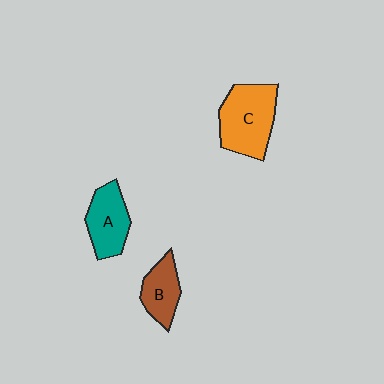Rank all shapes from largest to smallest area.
From largest to smallest: C (orange), A (teal), B (brown).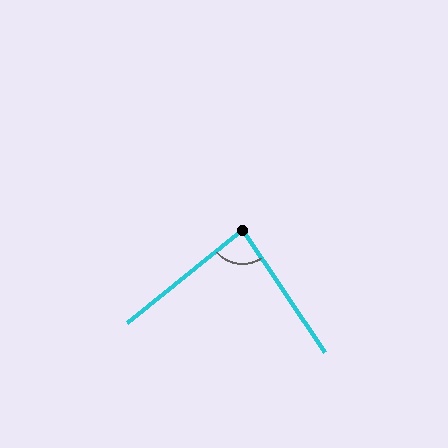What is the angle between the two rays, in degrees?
Approximately 85 degrees.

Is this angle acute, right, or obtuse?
It is acute.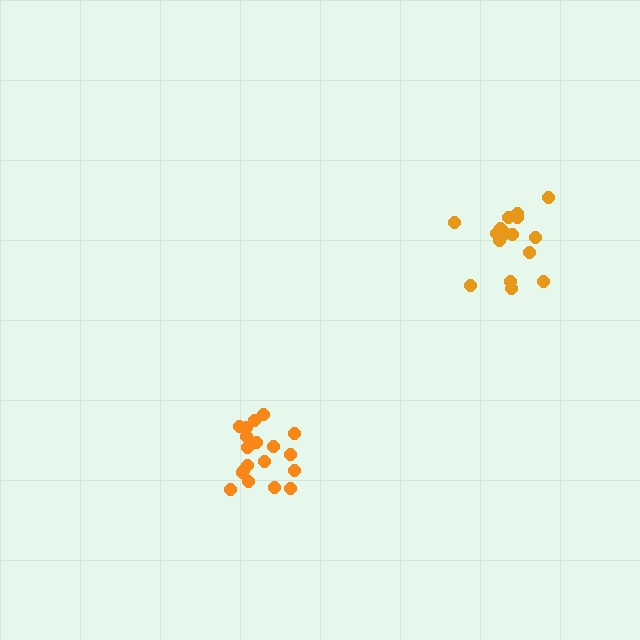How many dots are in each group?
Group 1: 16 dots, Group 2: 19 dots (35 total).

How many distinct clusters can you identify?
There are 2 distinct clusters.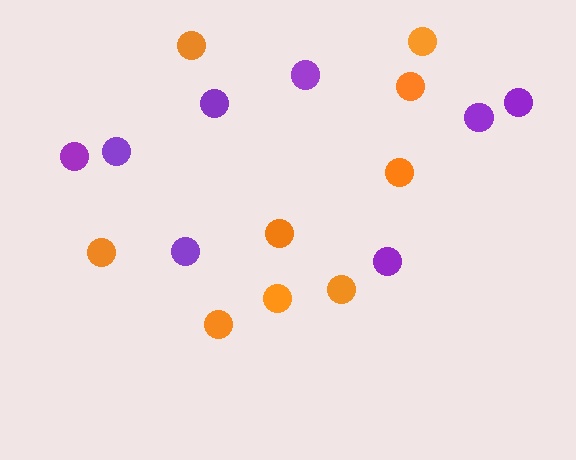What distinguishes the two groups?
There are 2 groups: one group of purple circles (8) and one group of orange circles (9).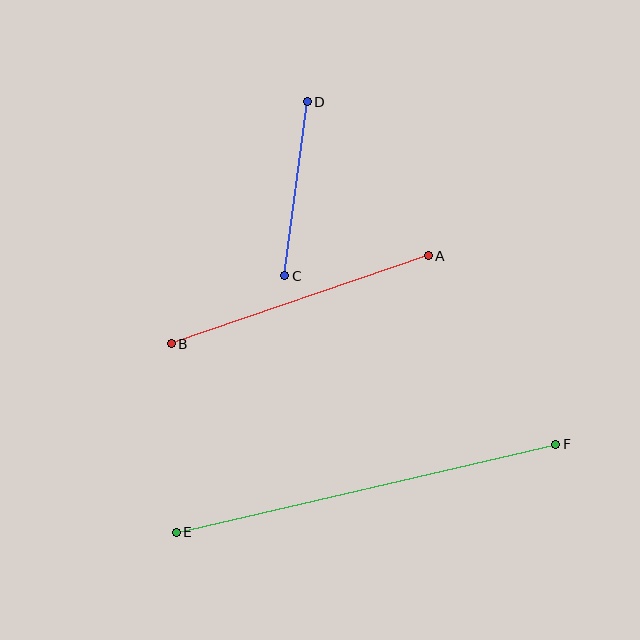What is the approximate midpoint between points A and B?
The midpoint is at approximately (300, 300) pixels.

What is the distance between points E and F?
The distance is approximately 389 pixels.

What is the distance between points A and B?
The distance is approximately 271 pixels.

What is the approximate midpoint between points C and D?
The midpoint is at approximately (296, 189) pixels.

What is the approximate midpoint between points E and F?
The midpoint is at approximately (366, 488) pixels.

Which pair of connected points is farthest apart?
Points E and F are farthest apart.